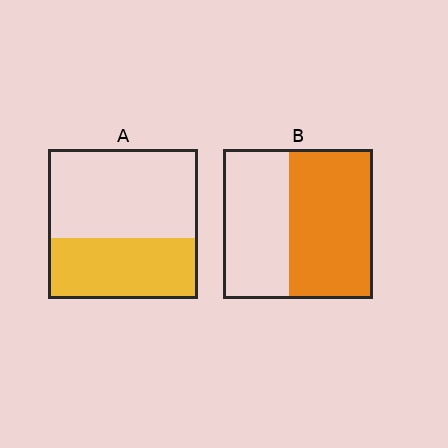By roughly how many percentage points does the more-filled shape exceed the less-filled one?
By roughly 15 percentage points (B over A).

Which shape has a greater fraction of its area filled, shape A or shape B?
Shape B.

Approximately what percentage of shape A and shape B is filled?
A is approximately 40% and B is approximately 55%.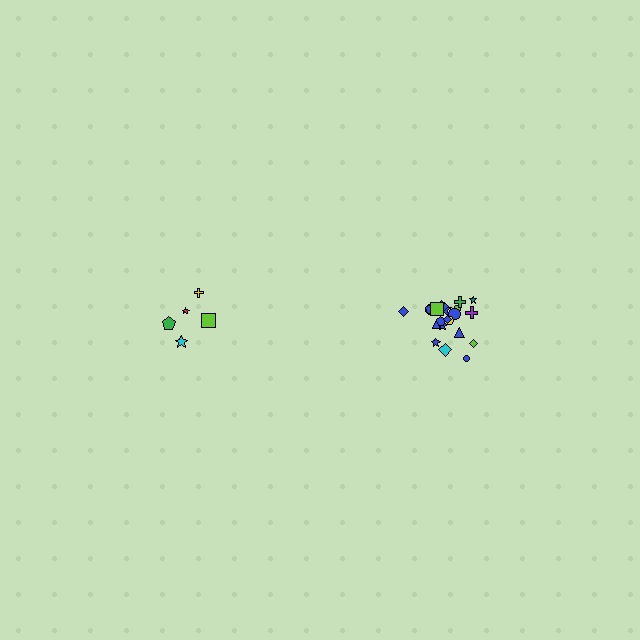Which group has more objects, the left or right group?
The right group.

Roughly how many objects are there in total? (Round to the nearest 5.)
Roughly 25 objects in total.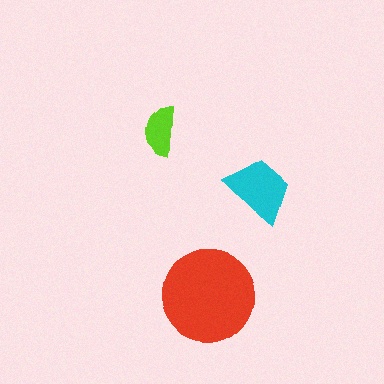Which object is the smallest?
The lime semicircle.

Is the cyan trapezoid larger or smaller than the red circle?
Smaller.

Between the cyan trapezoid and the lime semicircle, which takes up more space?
The cyan trapezoid.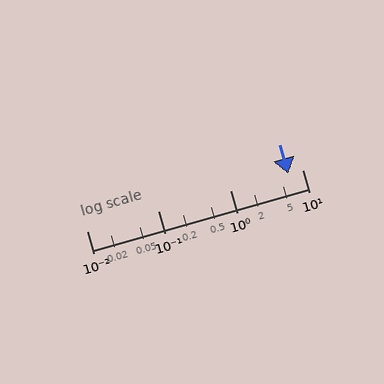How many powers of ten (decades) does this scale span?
The scale spans 3 decades, from 0.01 to 10.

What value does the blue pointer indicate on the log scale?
The pointer indicates approximately 6.4.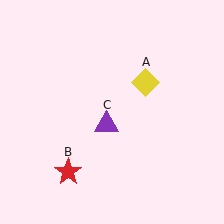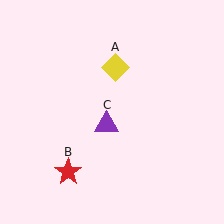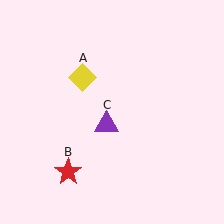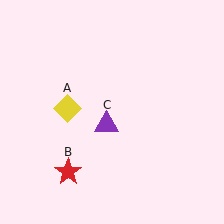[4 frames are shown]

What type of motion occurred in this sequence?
The yellow diamond (object A) rotated counterclockwise around the center of the scene.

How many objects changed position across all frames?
1 object changed position: yellow diamond (object A).